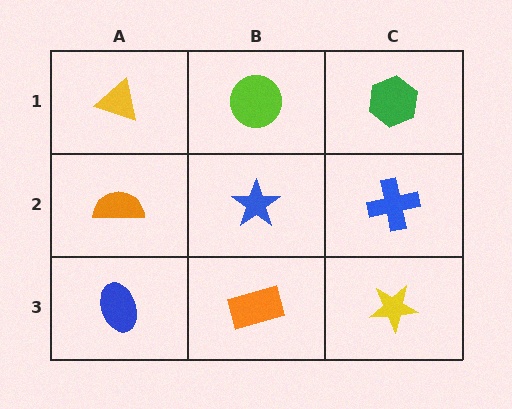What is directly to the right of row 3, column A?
An orange rectangle.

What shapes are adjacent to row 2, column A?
A yellow triangle (row 1, column A), a blue ellipse (row 3, column A), a blue star (row 2, column B).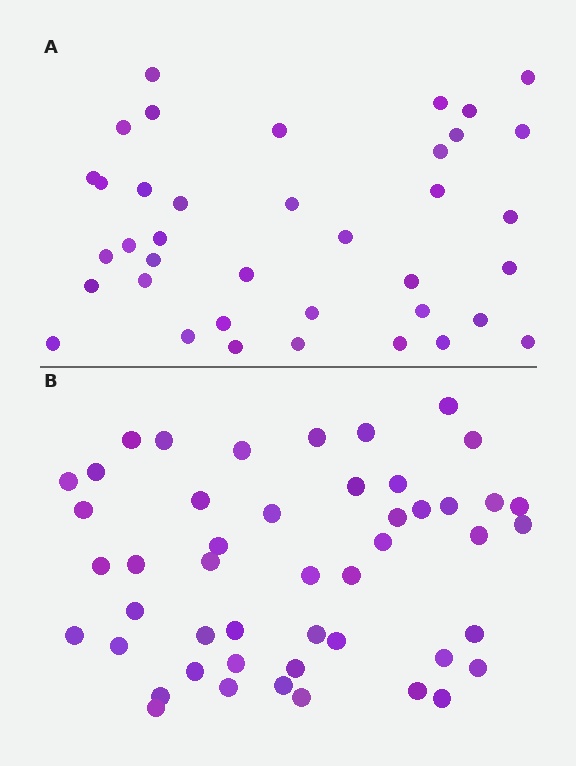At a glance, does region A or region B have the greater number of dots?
Region B (the bottom region) has more dots.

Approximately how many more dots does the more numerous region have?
Region B has roughly 10 or so more dots than region A.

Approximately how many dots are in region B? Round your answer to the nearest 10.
About 50 dots. (The exact count is 48, which rounds to 50.)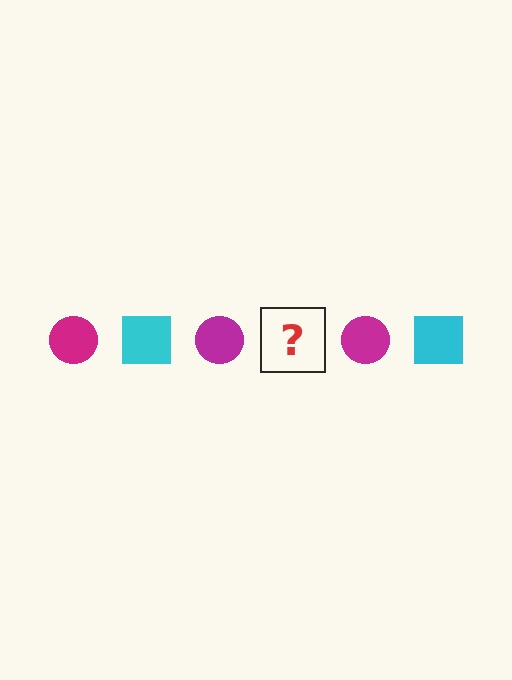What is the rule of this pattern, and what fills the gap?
The rule is that the pattern alternates between magenta circle and cyan square. The gap should be filled with a cyan square.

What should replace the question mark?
The question mark should be replaced with a cyan square.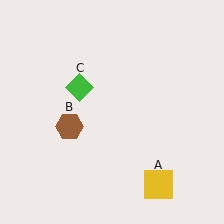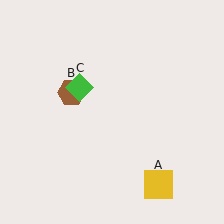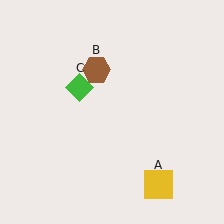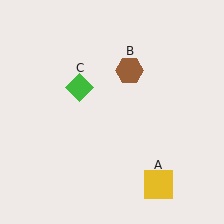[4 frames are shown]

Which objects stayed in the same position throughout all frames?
Yellow square (object A) and green diamond (object C) remained stationary.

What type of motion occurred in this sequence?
The brown hexagon (object B) rotated clockwise around the center of the scene.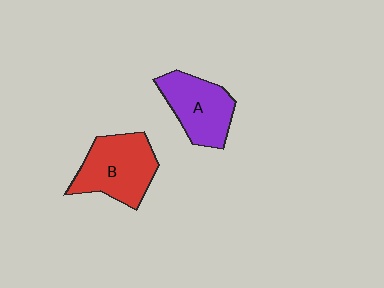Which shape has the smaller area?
Shape A (purple).